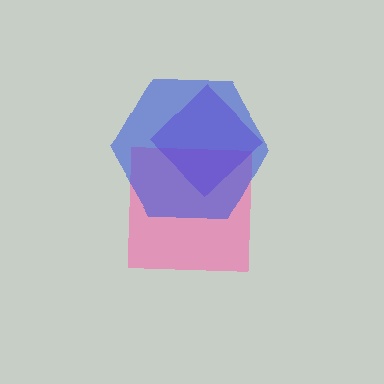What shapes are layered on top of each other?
The layered shapes are: a pink square, a purple diamond, a blue hexagon.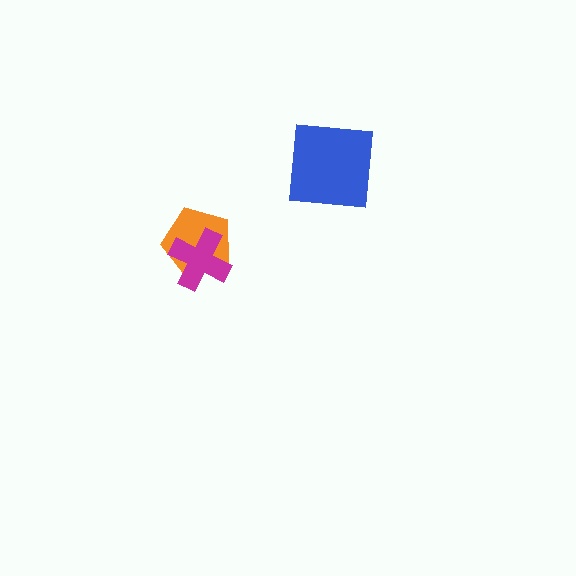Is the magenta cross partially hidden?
No, no other shape covers it.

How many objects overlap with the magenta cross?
1 object overlaps with the magenta cross.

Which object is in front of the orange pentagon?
The magenta cross is in front of the orange pentagon.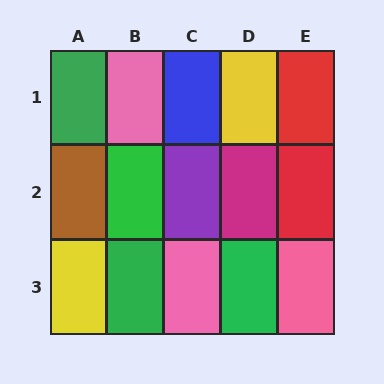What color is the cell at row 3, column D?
Green.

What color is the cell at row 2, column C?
Purple.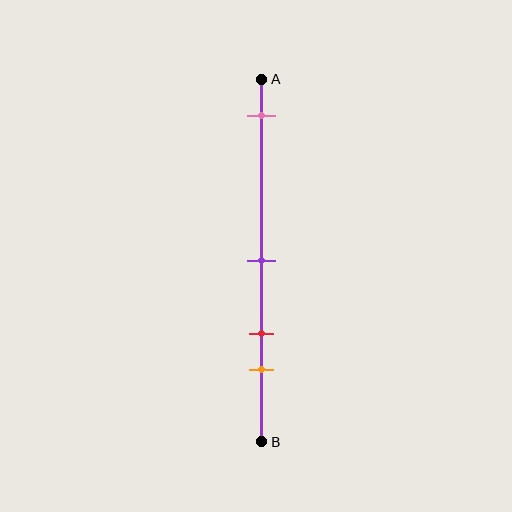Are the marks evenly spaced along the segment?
No, the marks are not evenly spaced.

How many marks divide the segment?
There are 4 marks dividing the segment.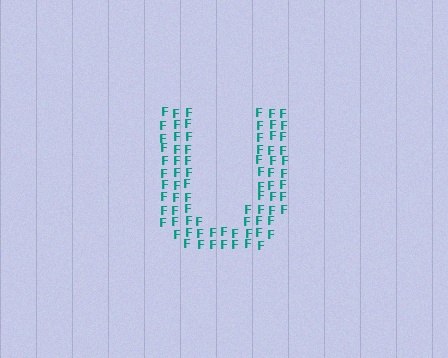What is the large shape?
The large shape is the letter U.